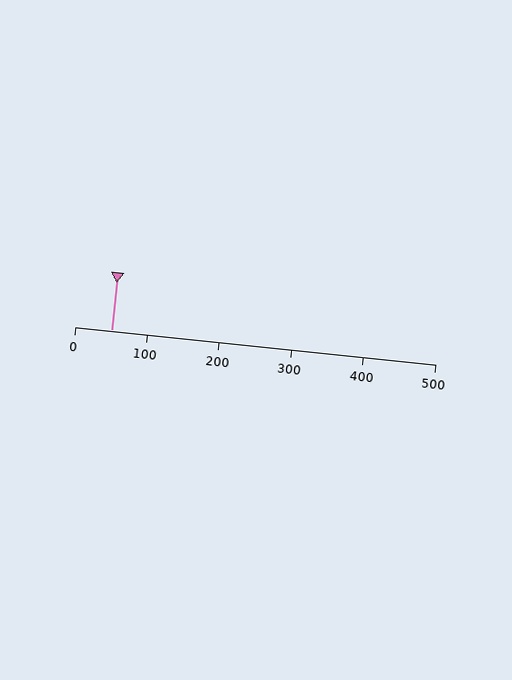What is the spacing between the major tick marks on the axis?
The major ticks are spaced 100 apart.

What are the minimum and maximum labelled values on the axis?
The axis runs from 0 to 500.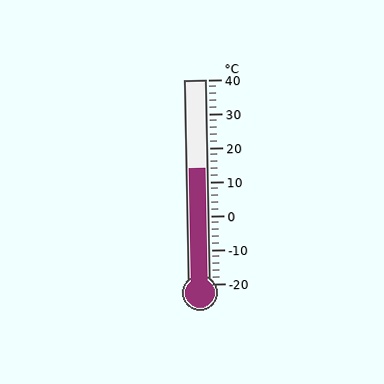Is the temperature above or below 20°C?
The temperature is below 20°C.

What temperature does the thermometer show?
The thermometer shows approximately 14°C.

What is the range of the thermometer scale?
The thermometer scale ranges from -20°C to 40°C.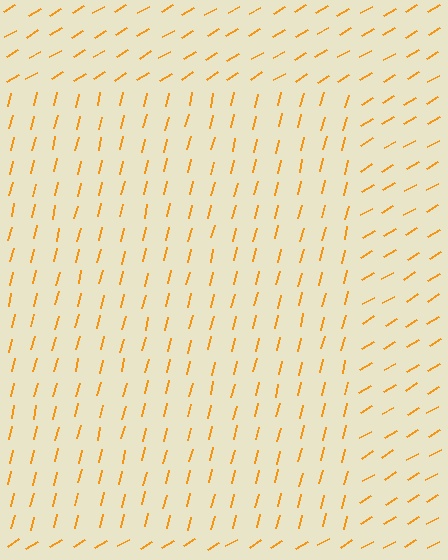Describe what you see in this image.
The image is filled with small orange line segments. A rectangle region in the image has lines oriented differently from the surrounding lines, creating a visible texture boundary.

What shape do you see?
I see a rectangle.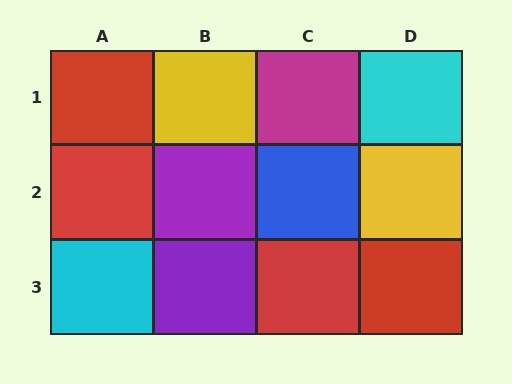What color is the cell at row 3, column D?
Red.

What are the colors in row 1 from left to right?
Red, yellow, magenta, cyan.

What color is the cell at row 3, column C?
Red.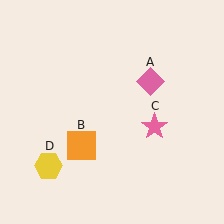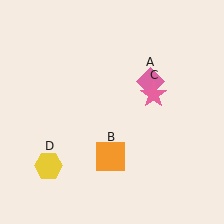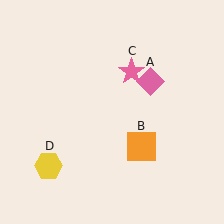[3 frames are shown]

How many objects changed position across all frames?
2 objects changed position: orange square (object B), pink star (object C).